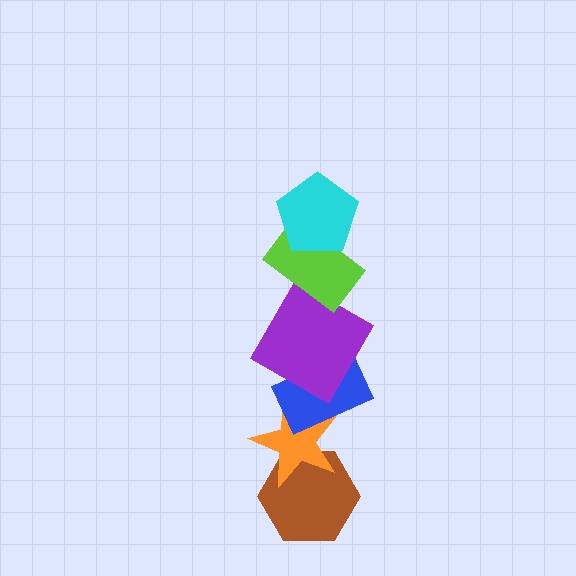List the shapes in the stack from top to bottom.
From top to bottom: the cyan pentagon, the lime rectangle, the purple square, the blue rectangle, the orange star, the brown hexagon.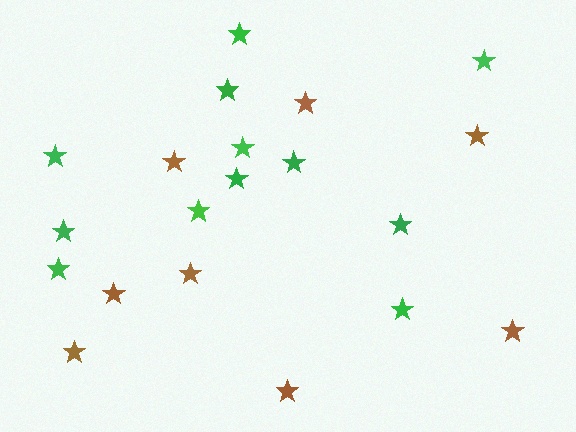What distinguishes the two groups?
There are 2 groups: one group of brown stars (8) and one group of green stars (12).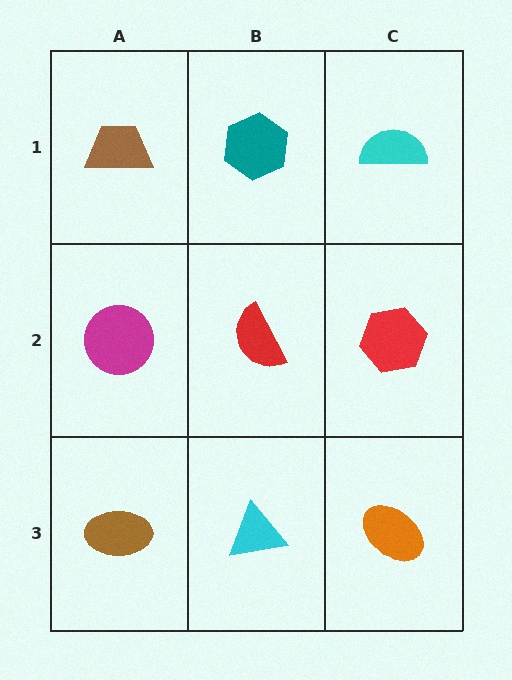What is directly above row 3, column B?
A red semicircle.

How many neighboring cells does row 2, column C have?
3.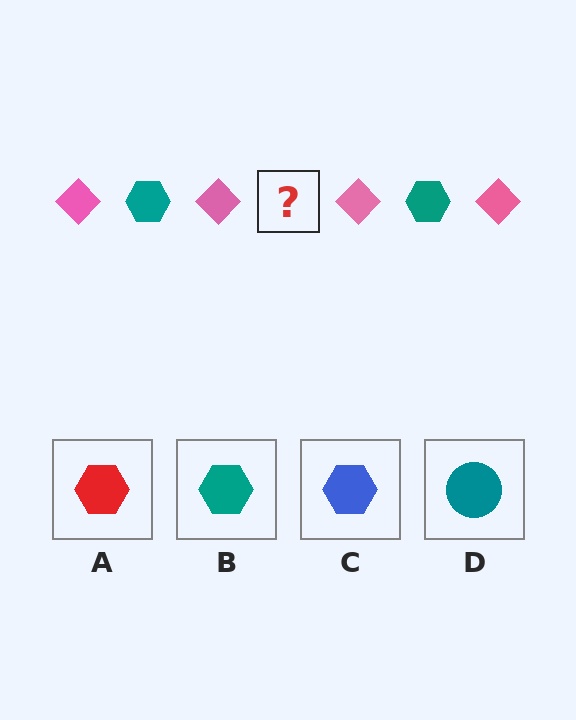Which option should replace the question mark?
Option B.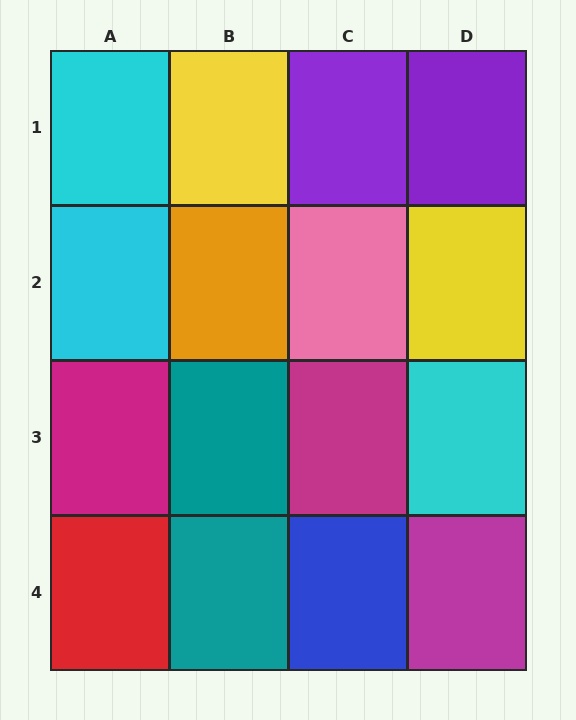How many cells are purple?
2 cells are purple.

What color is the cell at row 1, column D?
Purple.